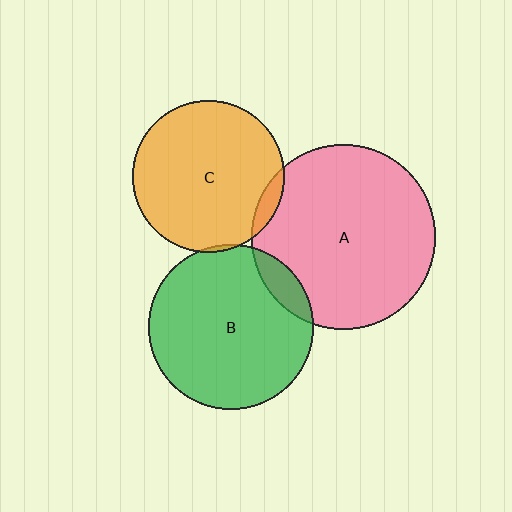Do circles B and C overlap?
Yes.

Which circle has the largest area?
Circle A (pink).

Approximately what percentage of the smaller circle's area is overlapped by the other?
Approximately 5%.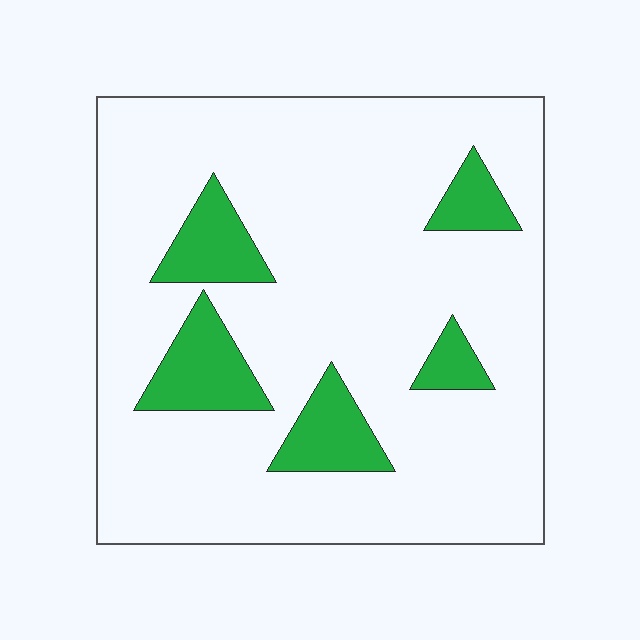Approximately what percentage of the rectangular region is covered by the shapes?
Approximately 15%.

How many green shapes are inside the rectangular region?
5.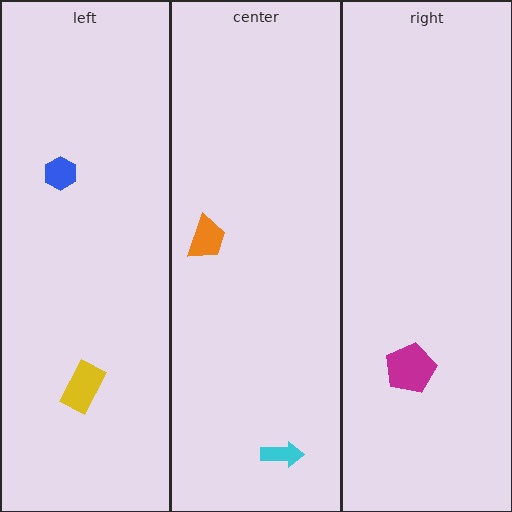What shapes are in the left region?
The yellow rectangle, the blue hexagon.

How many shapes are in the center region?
2.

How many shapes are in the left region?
2.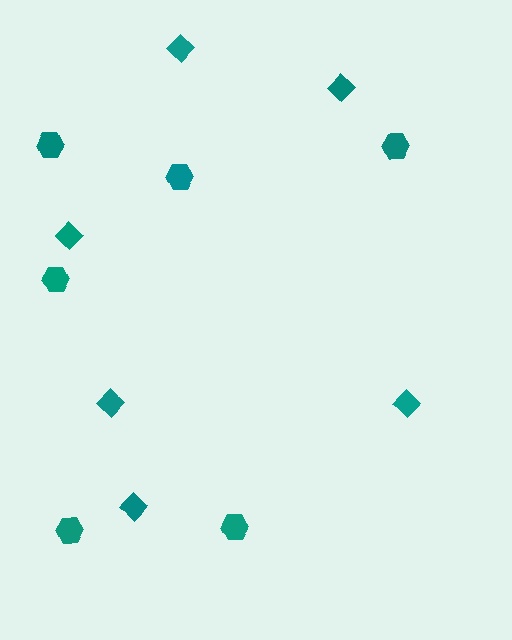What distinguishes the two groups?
There are 2 groups: one group of diamonds (6) and one group of hexagons (6).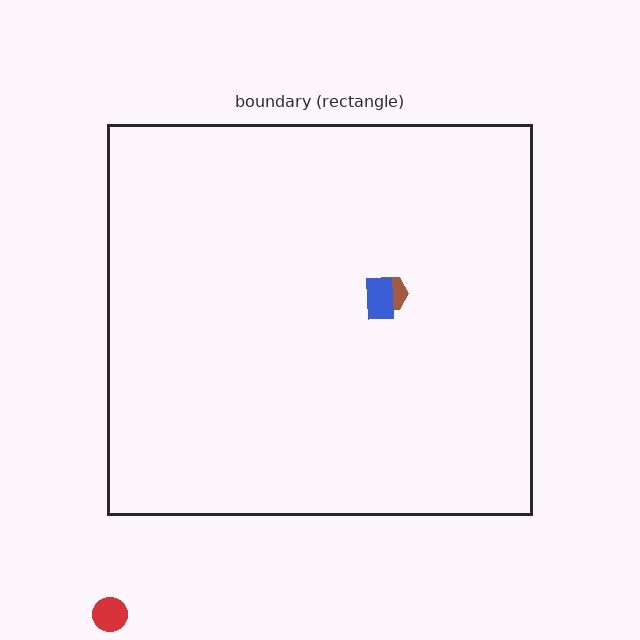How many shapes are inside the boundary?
2 inside, 1 outside.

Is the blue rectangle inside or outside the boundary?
Inside.